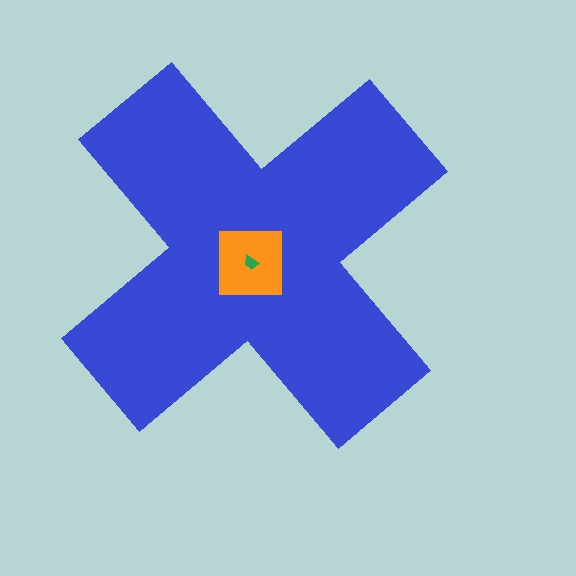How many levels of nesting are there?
3.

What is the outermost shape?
The blue cross.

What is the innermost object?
The green trapezoid.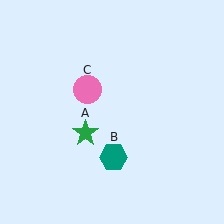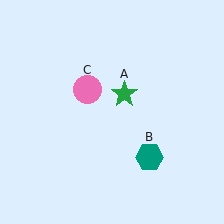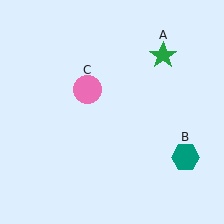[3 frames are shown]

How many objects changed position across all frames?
2 objects changed position: green star (object A), teal hexagon (object B).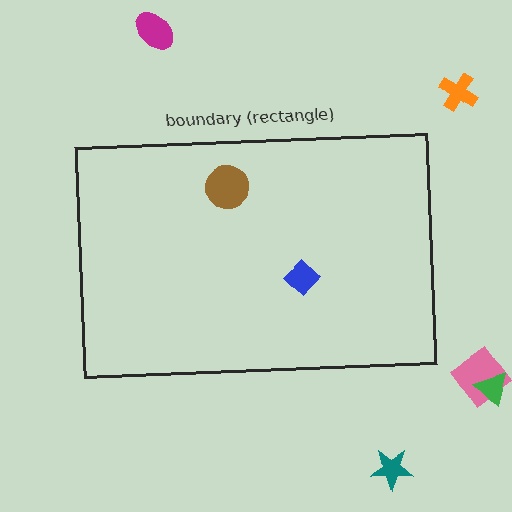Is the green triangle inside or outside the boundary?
Outside.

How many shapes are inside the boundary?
2 inside, 5 outside.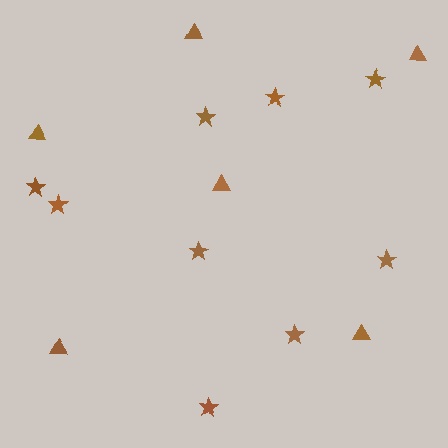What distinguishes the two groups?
There are 2 groups: one group of triangles (6) and one group of stars (9).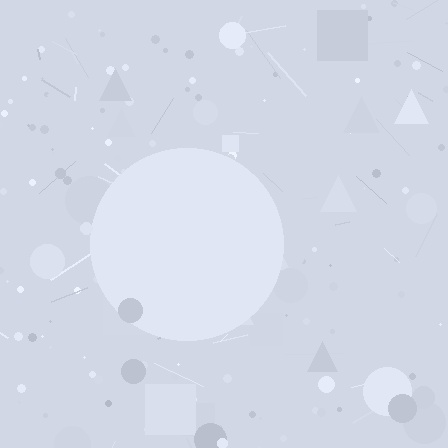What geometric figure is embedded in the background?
A circle is embedded in the background.